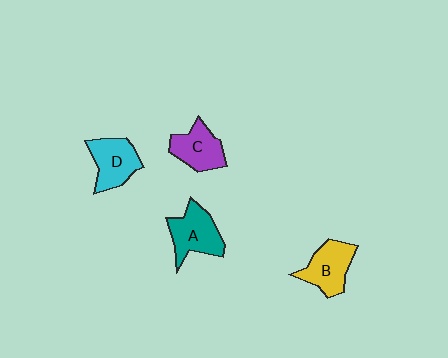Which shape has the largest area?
Shape A (teal).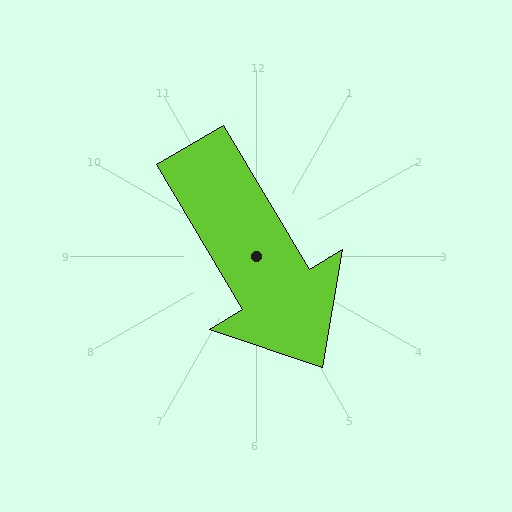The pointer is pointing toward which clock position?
Roughly 5 o'clock.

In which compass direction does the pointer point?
Southeast.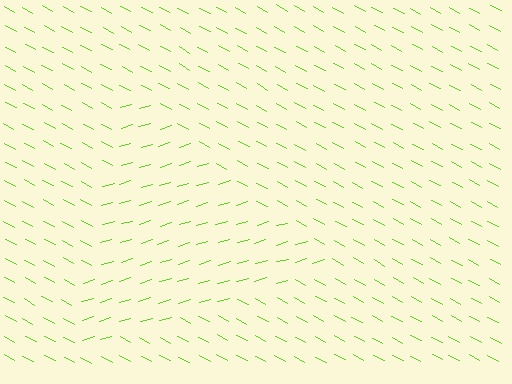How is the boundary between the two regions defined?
The boundary is defined purely by a change in line orientation (approximately 45 degrees difference). All lines are the same color and thickness.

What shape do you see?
I see a triangle.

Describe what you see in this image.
The image is filled with small lime line segments. A triangle region in the image has lines oriented differently from the surrounding lines, creating a visible texture boundary.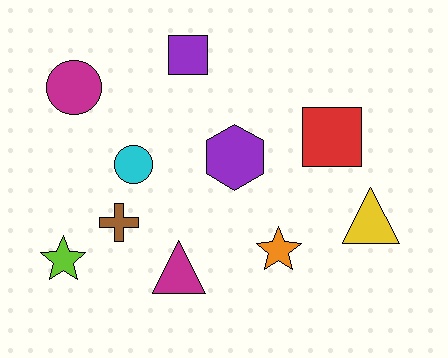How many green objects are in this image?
There are no green objects.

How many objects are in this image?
There are 10 objects.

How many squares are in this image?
There are 2 squares.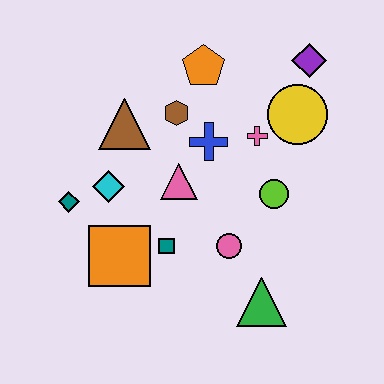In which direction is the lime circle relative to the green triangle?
The lime circle is above the green triangle.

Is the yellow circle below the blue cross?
No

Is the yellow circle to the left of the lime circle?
No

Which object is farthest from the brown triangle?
The green triangle is farthest from the brown triangle.